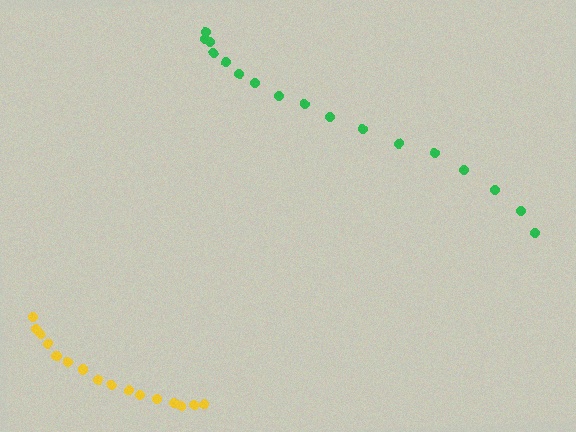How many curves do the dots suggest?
There are 2 distinct paths.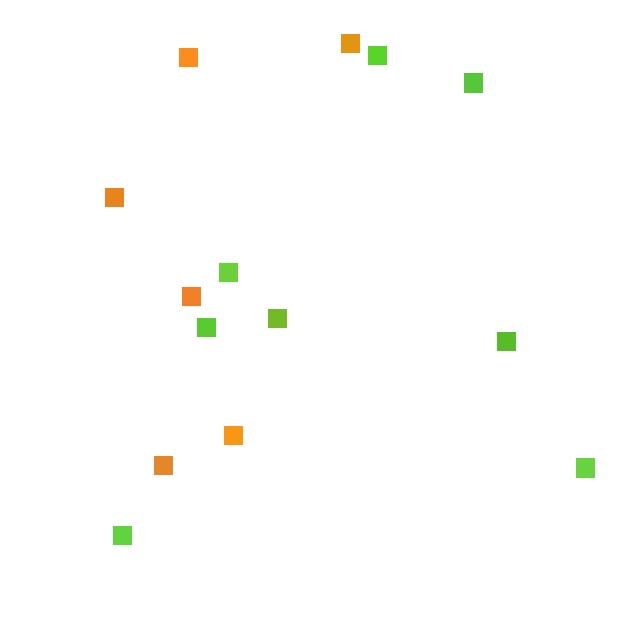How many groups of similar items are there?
There are 2 groups: one group of orange squares (6) and one group of lime squares (8).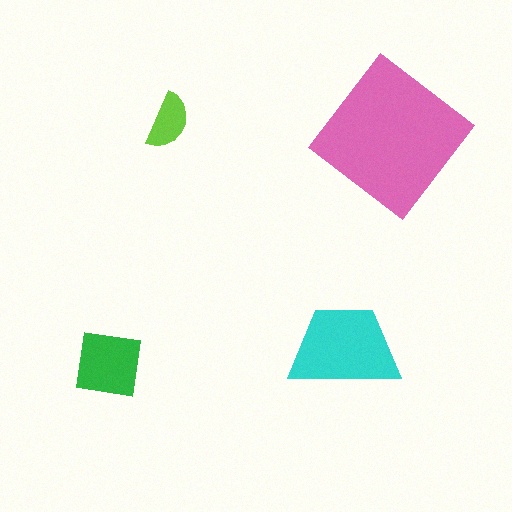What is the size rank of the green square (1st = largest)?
3rd.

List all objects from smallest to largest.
The lime semicircle, the green square, the cyan trapezoid, the pink diamond.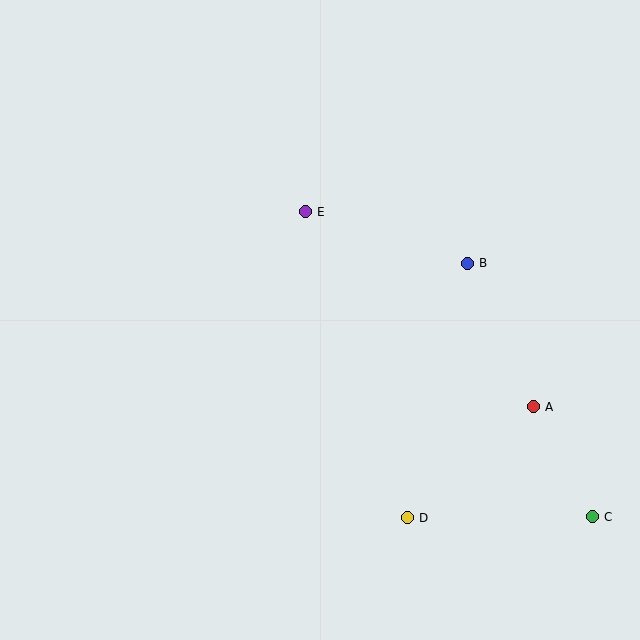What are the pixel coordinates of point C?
Point C is at (592, 517).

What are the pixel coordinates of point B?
Point B is at (467, 263).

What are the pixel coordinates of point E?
Point E is at (305, 212).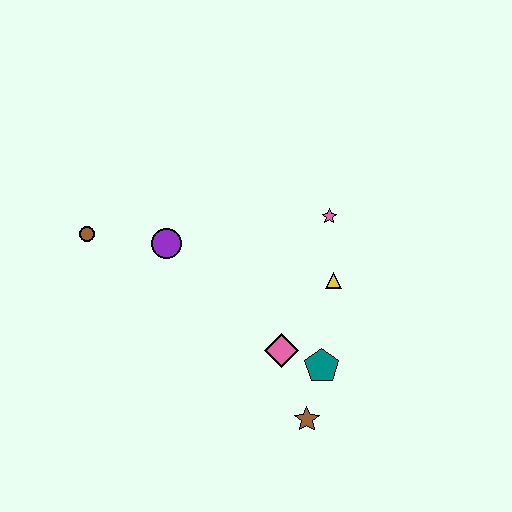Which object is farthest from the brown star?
The brown circle is farthest from the brown star.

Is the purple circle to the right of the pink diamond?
No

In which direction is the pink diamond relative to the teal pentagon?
The pink diamond is to the left of the teal pentagon.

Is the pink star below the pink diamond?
No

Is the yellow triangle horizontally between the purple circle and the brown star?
No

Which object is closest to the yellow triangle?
The pink star is closest to the yellow triangle.